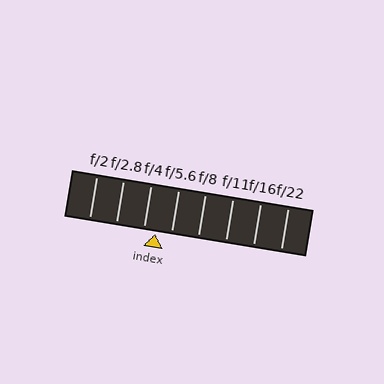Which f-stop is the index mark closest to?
The index mark is closest to f/4.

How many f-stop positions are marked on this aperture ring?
There are 8 f-stop positions marked.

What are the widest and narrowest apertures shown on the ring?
The widest aperture shown is f/2 and the narrowest is f/22.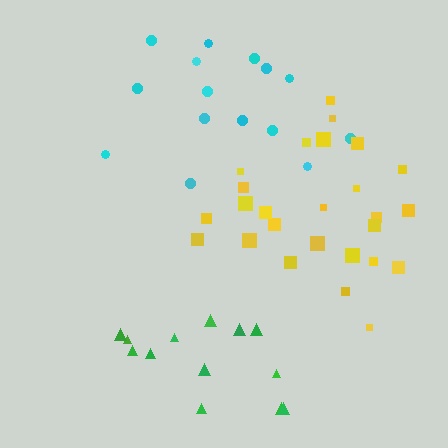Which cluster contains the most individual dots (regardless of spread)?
Yellow (26).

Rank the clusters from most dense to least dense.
green, yellow, cyan.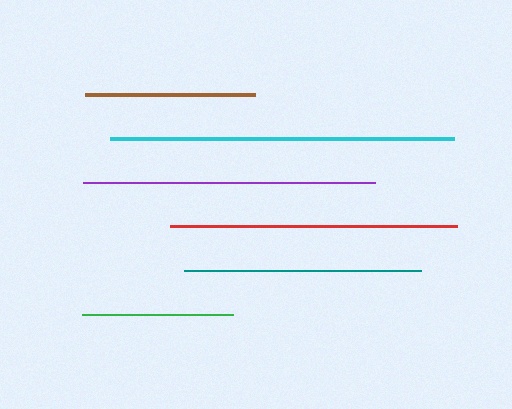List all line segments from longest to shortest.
From longest to shortest: cyan, purple, red, teal, brown, green.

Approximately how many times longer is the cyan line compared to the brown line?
The cyan line is approximately 2.0 times the length of the brown line.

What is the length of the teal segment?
The teal segment is approximately 238 pixels long.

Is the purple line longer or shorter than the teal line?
The purple line is longer than the teal line.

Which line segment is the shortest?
The green line is the shortest at approximately 152 pixels.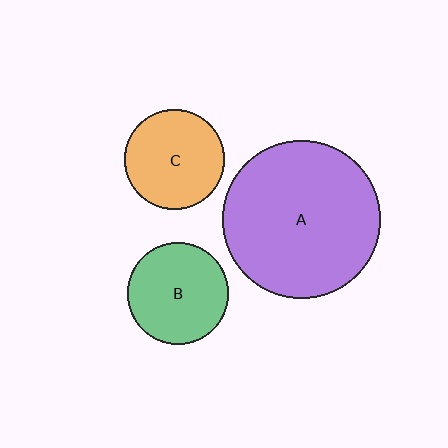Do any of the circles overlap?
No, none of the circles overlap.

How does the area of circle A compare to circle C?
Approximately 2.5 times.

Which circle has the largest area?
Circle A (purple).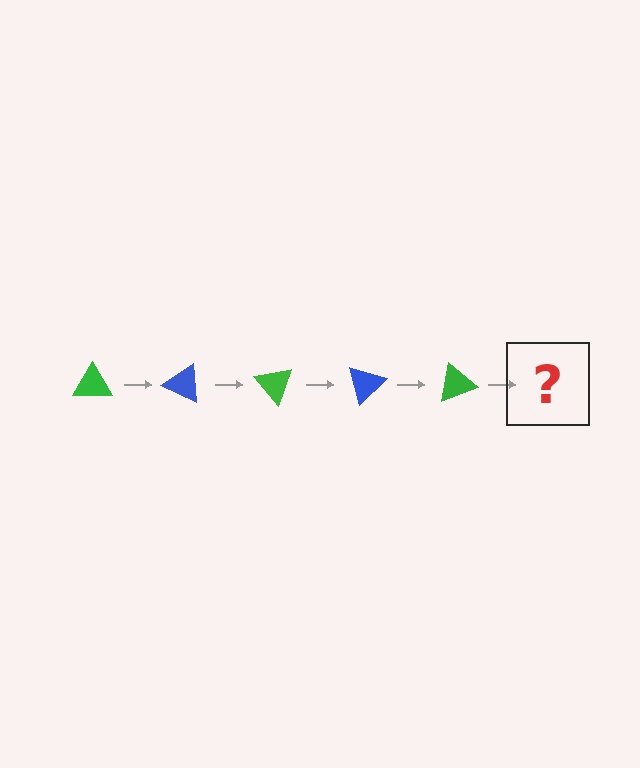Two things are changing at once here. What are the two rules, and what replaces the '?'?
The two rules are that it rotates 25 degrees each step and the color cycles through green and blue. The '?' should be a blue triangle, rotated 125 degrees from the start.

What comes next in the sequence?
The next element should be a blue triangle, rotated 125 degrees from the start.